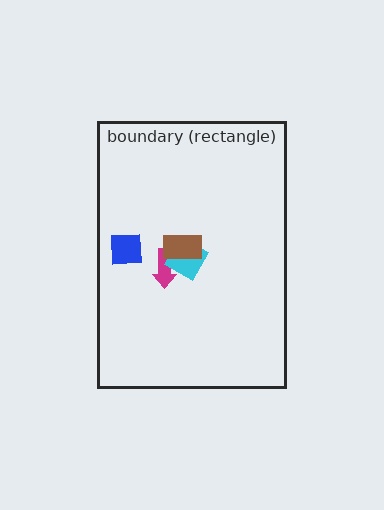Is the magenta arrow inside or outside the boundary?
Inside.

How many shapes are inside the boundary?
4 inside, 0 outside.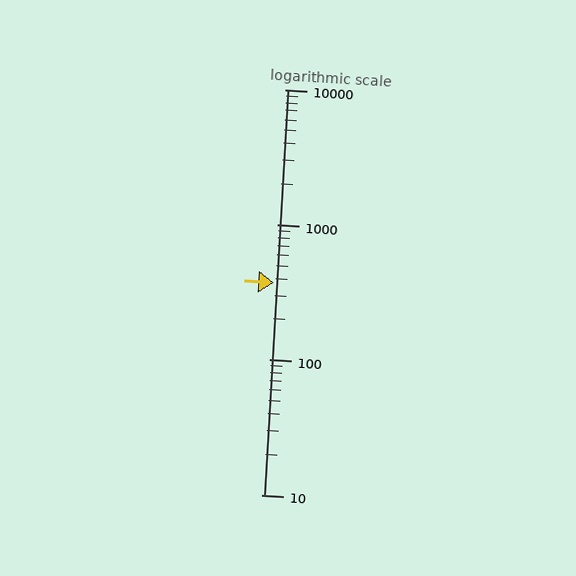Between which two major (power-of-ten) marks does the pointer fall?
The pointer is between 100 and 1000.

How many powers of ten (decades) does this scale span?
The scale spans 3 decades, from 10 to 10000.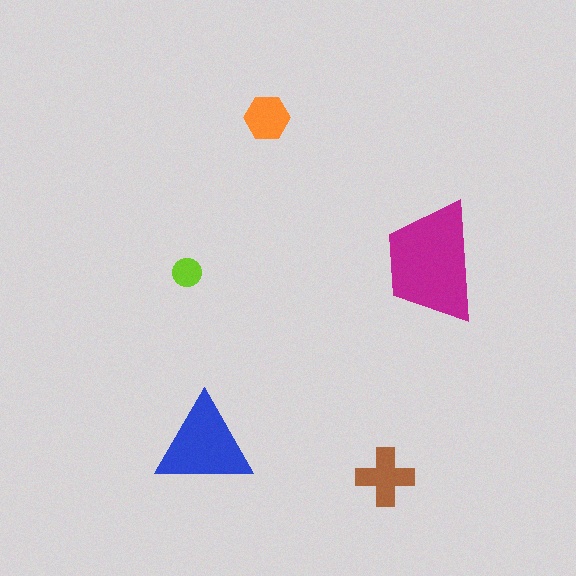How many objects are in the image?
There are 5 objects in the image.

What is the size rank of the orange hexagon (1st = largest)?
4th.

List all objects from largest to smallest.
The magenta trapezoid, the blue triangle, the brown cross, the orange hexagon, the lime circle.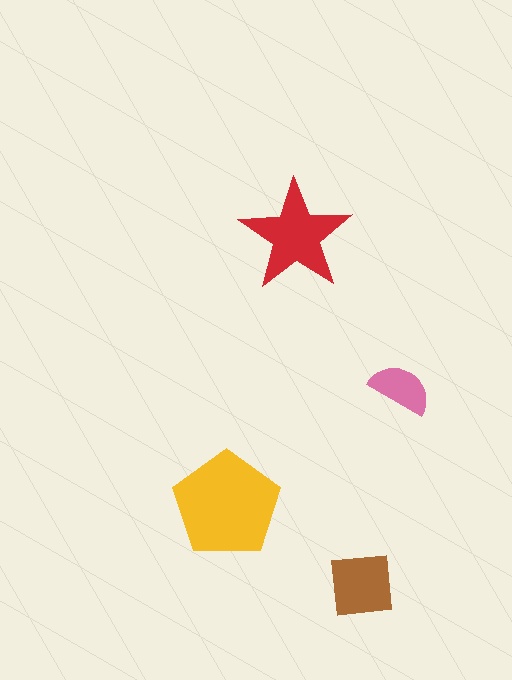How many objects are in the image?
There are 4 objects in the image.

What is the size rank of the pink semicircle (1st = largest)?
4th.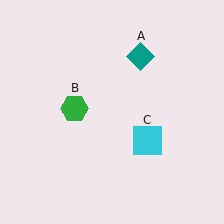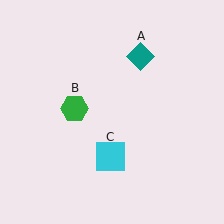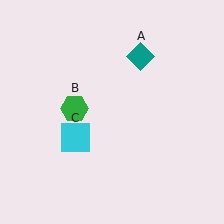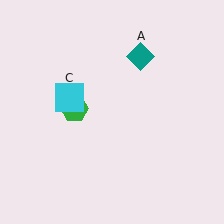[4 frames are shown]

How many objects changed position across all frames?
1 object changed position: cyan square (object C).